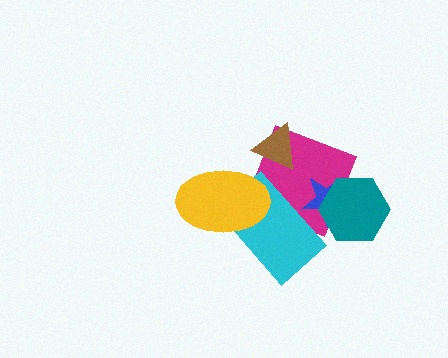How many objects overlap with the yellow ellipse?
2 objects overlap with the yellow ellipse.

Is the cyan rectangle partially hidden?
Yes, it is partially covered by another shape.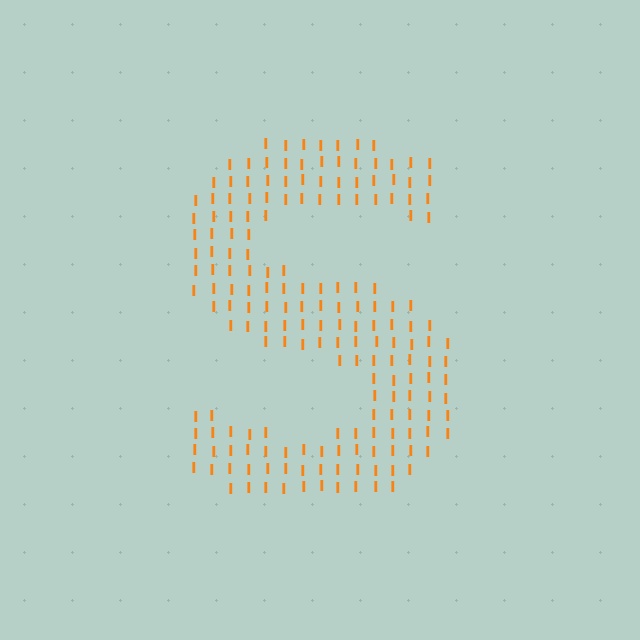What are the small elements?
The small elements are letter I's.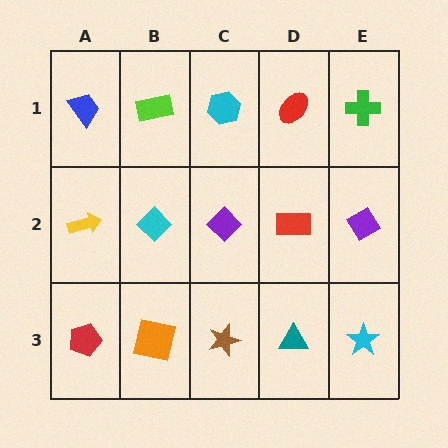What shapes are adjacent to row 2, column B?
A lime rectangle (row 1, column B), an orange square (row 3, column B), a yellow arrow (row 2, column A), a purple diamond (row 2, column C).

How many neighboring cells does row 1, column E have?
2.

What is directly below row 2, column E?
A cyan star.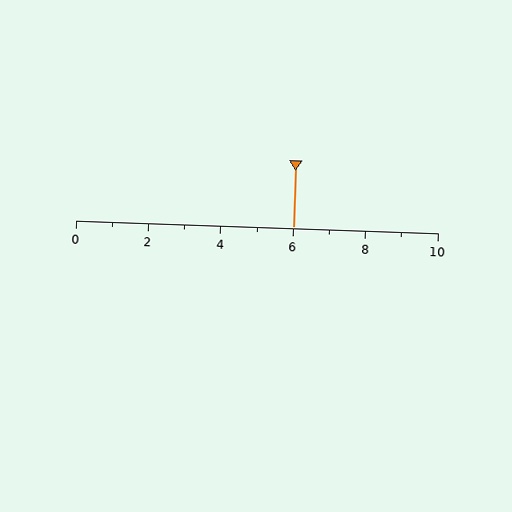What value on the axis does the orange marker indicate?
The marker indicates approximately 6.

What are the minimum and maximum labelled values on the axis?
The axis runs from 0 to 10.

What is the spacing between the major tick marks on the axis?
The major ticks are spaced 2 apart.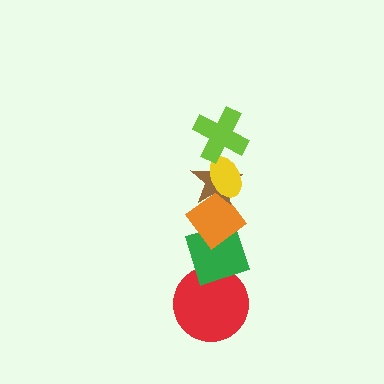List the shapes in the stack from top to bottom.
From top to bottom: the lime cross, the yellow ellipse, the brown star, the orange diamond, the green diamond, the red circle.